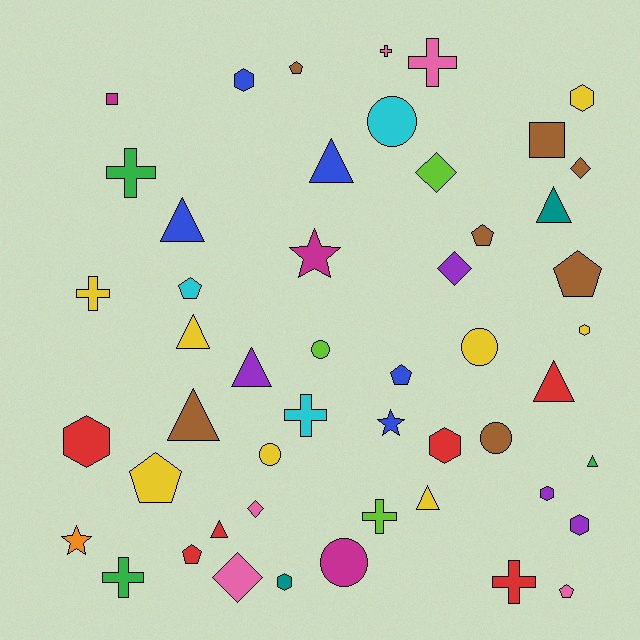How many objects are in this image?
There are 50 objects.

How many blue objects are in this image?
There are 5 blue objects.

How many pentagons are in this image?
There are 8 pentagons.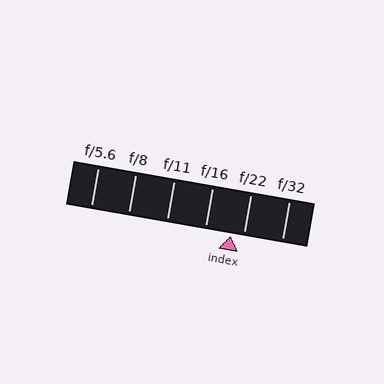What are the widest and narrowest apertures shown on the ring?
The widest aperture shown is f/5.6 and the narrowest is f/32.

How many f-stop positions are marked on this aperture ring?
There are 6 f-stop positions marked.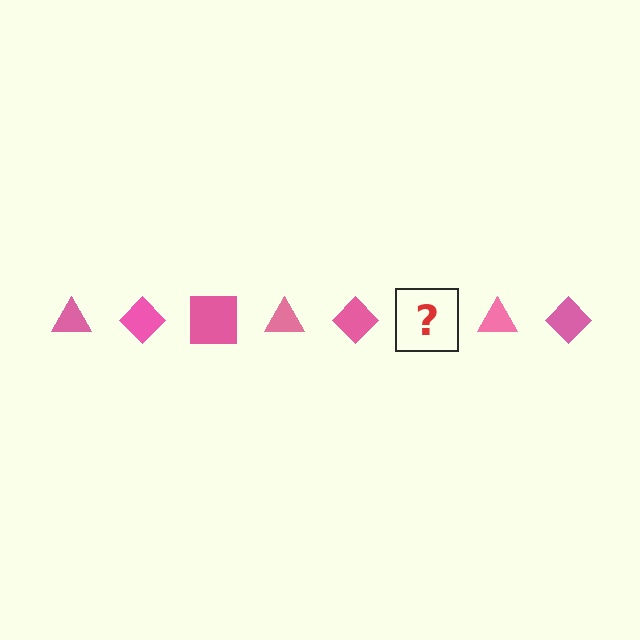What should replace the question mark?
The question mark should be replaced with a pink square.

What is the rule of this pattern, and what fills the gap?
The rule is that the pattern cycles through triangle, diamond, square shapes in pink. The gap should be filled with a pink square.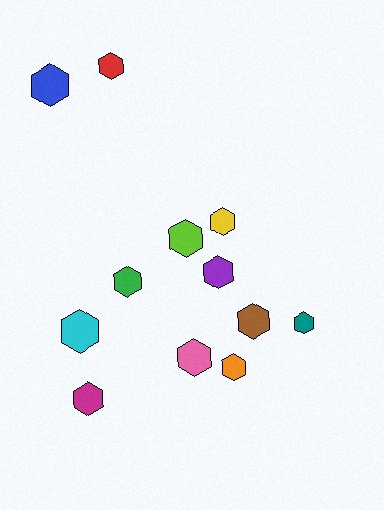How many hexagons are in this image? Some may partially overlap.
There are 12 hexagons.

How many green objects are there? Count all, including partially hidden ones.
There is 1 green object.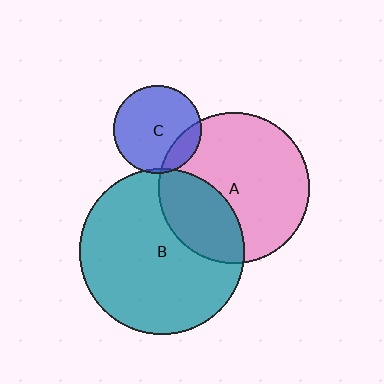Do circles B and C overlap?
Yes.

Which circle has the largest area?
Circle B (teal).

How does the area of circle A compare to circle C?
Approximately 3.0 times.